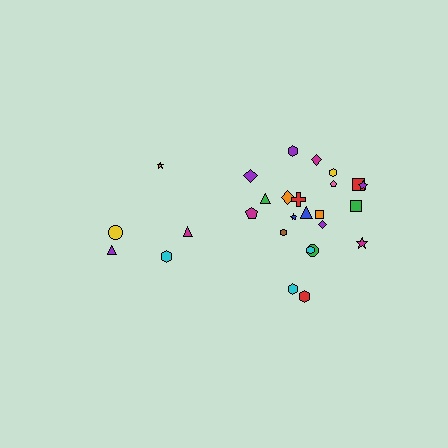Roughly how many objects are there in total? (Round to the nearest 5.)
Roughly 25 objects in total.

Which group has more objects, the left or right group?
The right group.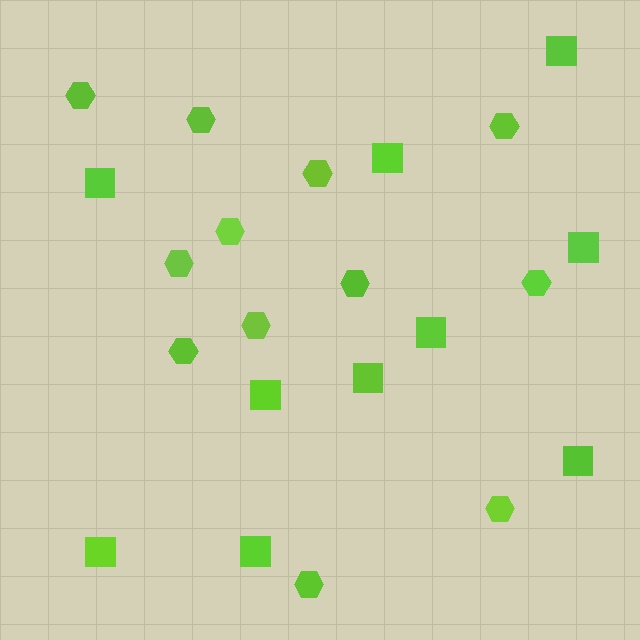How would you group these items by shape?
There are 2 groups: one group of hexagons (12) and one group of squares (10).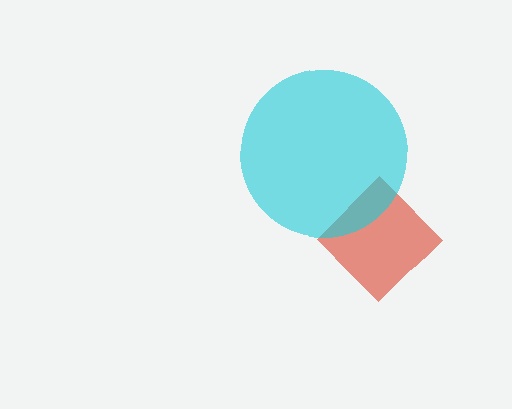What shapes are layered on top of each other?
The layered shapes are: a red diamond, a cyan circle.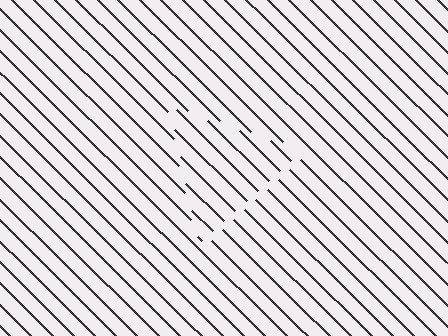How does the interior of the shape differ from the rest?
The interior of the shape contains the same grating, shifted by half a period — the contour is defined by the phase discontinuity where line-ends from the inner and outer gratings abut.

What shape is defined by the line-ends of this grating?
An illusory triangle. The interior of the shape contains the same grating, shifted by half a period — the contour is defined by the phase discontinuity where line-ends from the inner and outer gratings abut.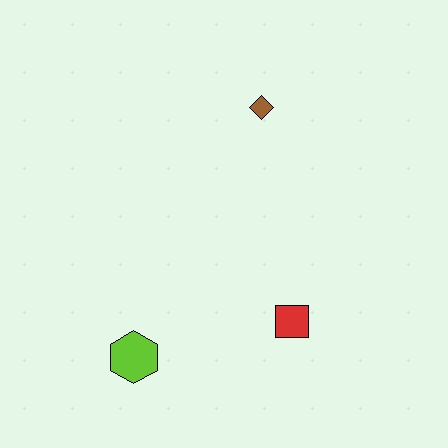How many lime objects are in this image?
There is 1 lime object.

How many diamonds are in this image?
There is 1 diamond.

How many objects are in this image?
There are 3 objects.